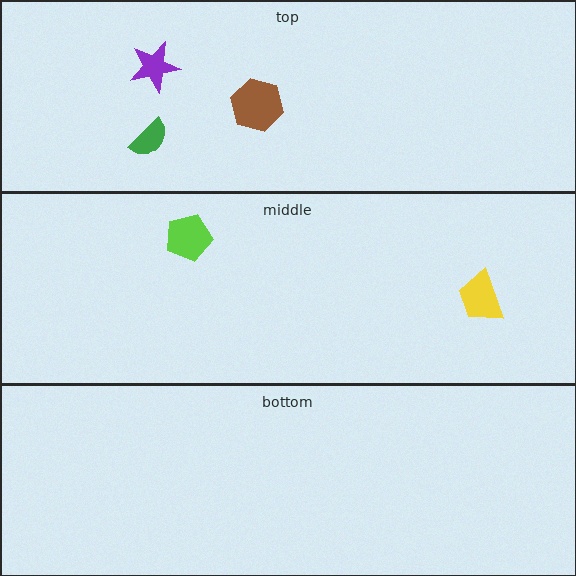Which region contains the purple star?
The top region.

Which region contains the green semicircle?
The top region.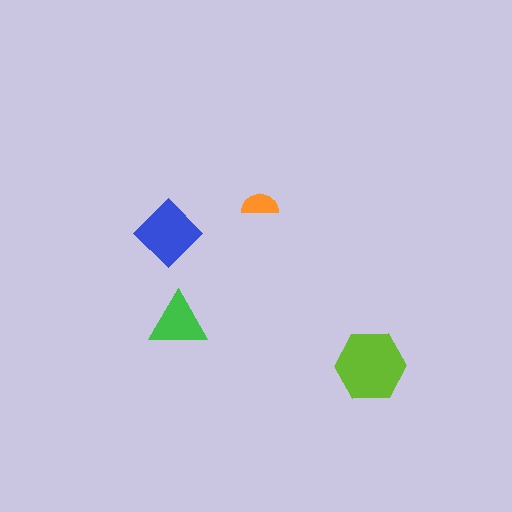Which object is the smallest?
The orange semicircle.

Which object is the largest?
The lime hexagon.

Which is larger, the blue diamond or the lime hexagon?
The lime hexagon.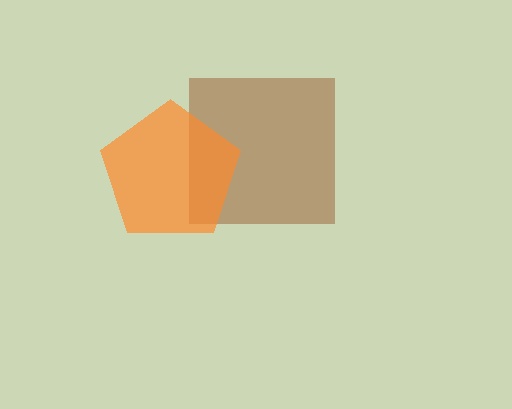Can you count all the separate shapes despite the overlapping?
Yes, there are 2 separate shapes.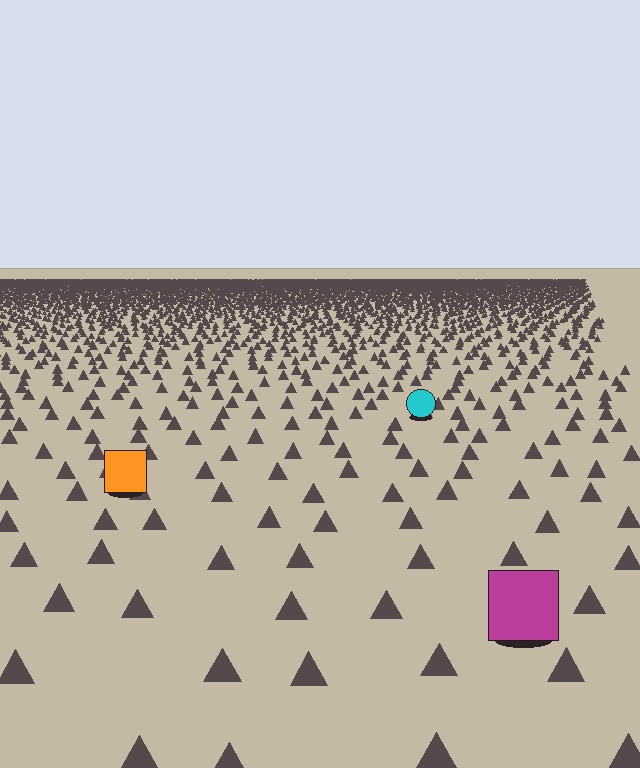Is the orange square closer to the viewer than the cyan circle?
Yes. The orange square is closer — you can tell from the texture gradient: the ground texture is coarser near it.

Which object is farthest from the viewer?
The cyan circle is farthest from the viewer. It appears smaller and the ground texture around it is denser.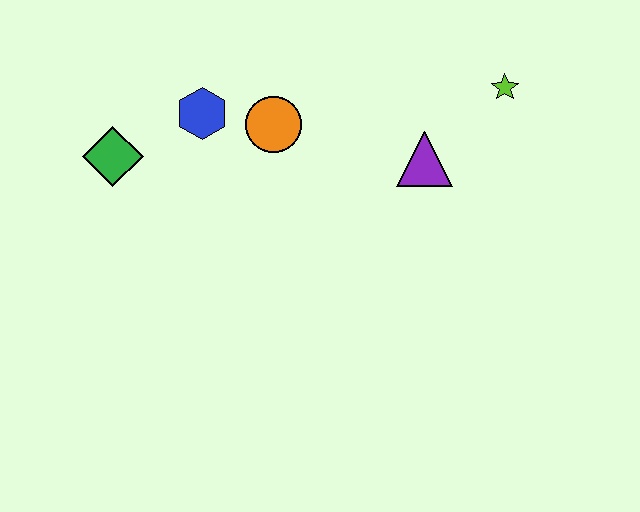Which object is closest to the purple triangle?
The lime star is closest to the purple triangle.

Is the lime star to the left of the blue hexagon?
No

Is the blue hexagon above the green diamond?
Yes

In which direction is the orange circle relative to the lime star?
The orange circle is to the left of the lime star.